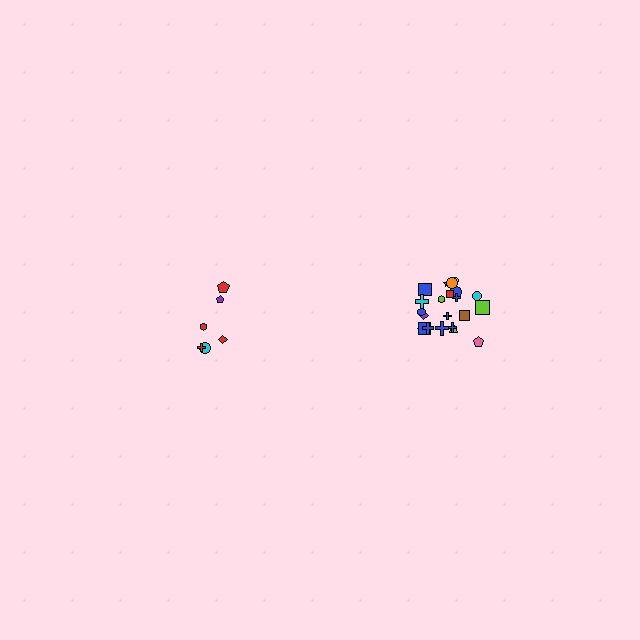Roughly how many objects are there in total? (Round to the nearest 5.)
Roughly 30 objects in total.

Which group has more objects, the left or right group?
The right group.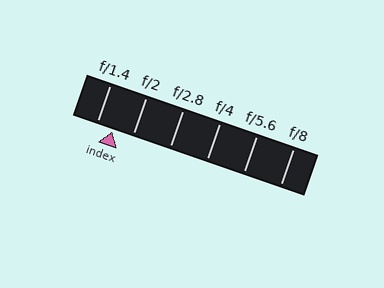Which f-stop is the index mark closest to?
The index mark is closest to f/1.4.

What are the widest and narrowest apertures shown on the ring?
The widest aperture shown is f/1.4 and the narrowest is f/8.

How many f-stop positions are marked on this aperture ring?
There are 6 f-stop positions marked.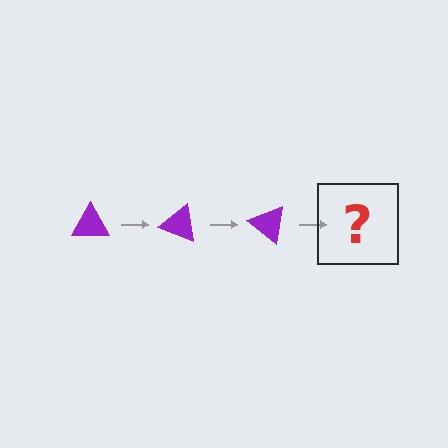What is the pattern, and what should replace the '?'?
The pattern is that the triangle rotates 20 degrees each step. The '?' should be a purple triangle rotated 60 degrees.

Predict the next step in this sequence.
The next step is a purple triangle rotated 60 degrees.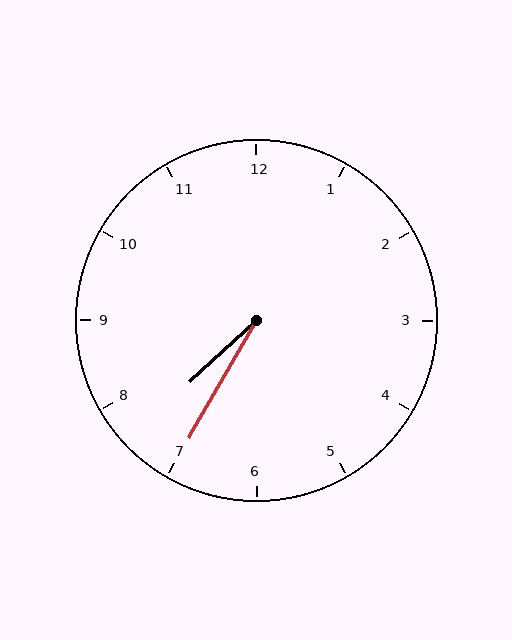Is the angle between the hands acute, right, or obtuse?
It is acute.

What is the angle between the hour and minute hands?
Approximately 18 degrees.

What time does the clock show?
7:35.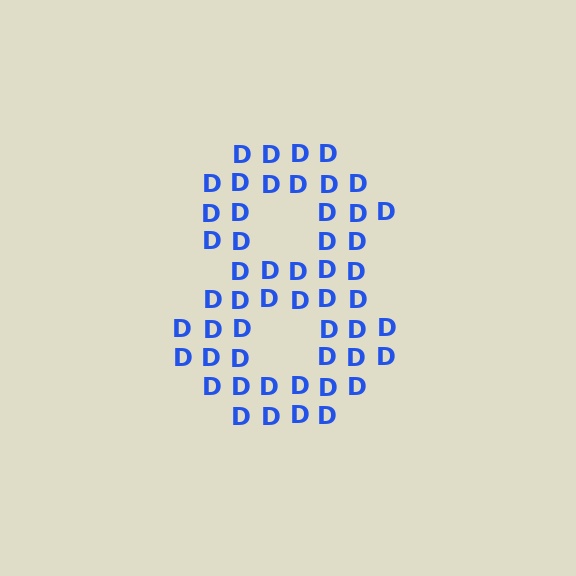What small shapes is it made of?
It is made of small letter D's.